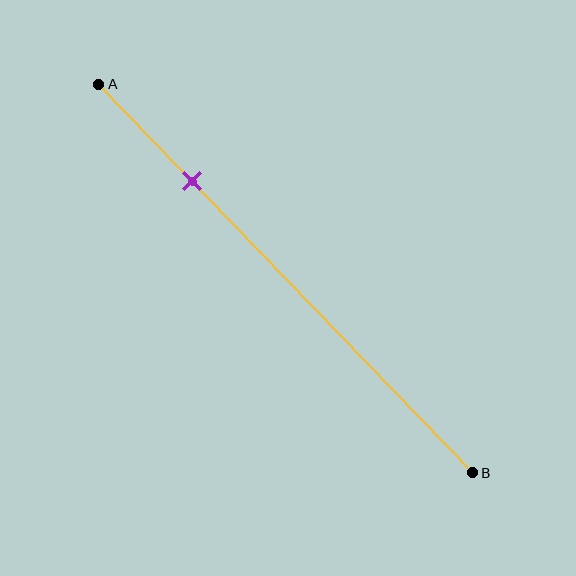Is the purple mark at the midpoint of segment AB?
No, the mark is at about 25% from A, not at the 50% midpoint.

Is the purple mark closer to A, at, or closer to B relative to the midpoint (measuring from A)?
The purple mark is closer to point A than the midpoint of segment AB.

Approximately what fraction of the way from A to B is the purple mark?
The purple mark is approximately 25% of the way from A to B.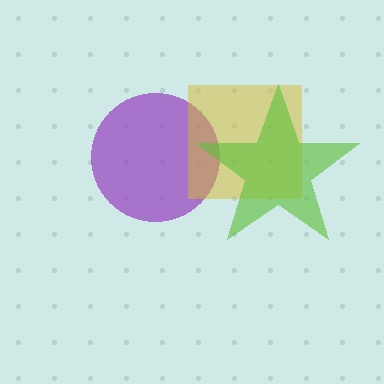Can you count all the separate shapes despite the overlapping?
Yes, there are 3 separate shapes.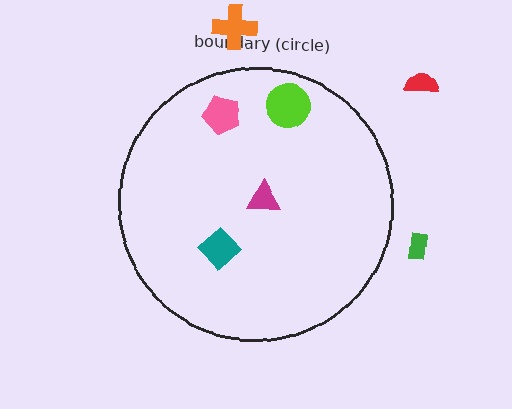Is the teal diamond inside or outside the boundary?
Inside.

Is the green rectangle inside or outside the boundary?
Outside.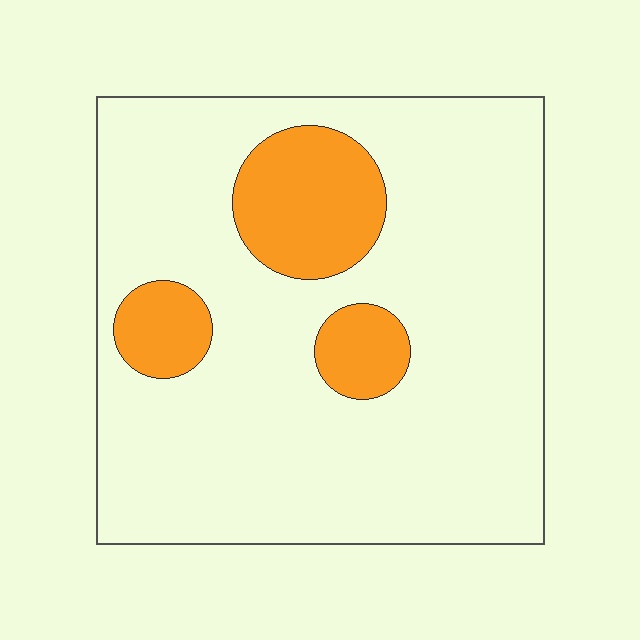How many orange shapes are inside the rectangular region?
3.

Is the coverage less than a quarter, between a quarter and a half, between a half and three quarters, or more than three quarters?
Less than a quarter.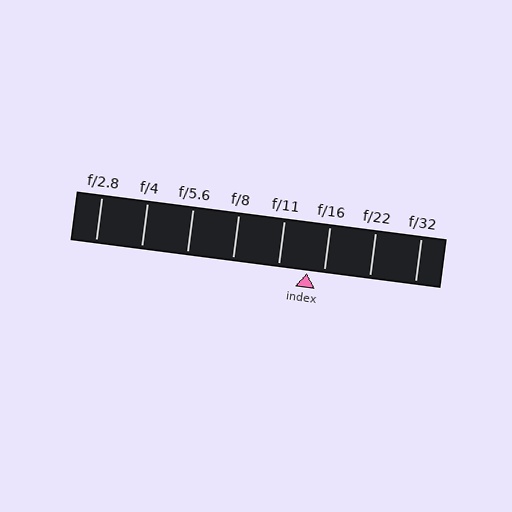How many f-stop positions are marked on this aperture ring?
There are 8 f-stop positions marked.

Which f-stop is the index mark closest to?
The index mark is closest to f/16.